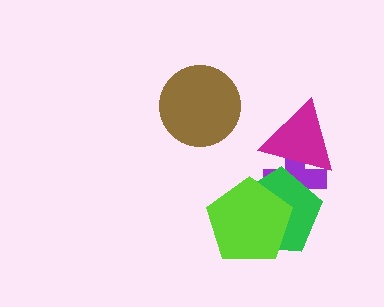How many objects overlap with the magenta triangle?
2 objects overlap with the magenta triangle.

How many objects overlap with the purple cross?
3 objects overlap with the purple cross.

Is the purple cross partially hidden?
Yes, it is partially covered by another shape.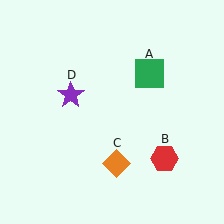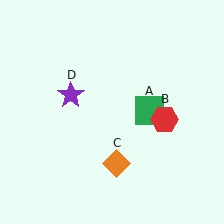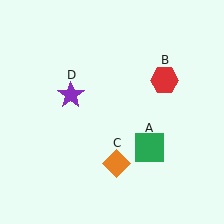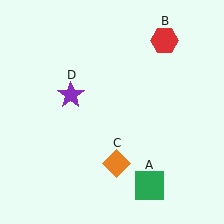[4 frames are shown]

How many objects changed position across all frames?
2 objects changed position: green square (object A), red hexagon (object B).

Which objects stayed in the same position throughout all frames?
Orange diamond (object C) and purple star (object D) remained stationary.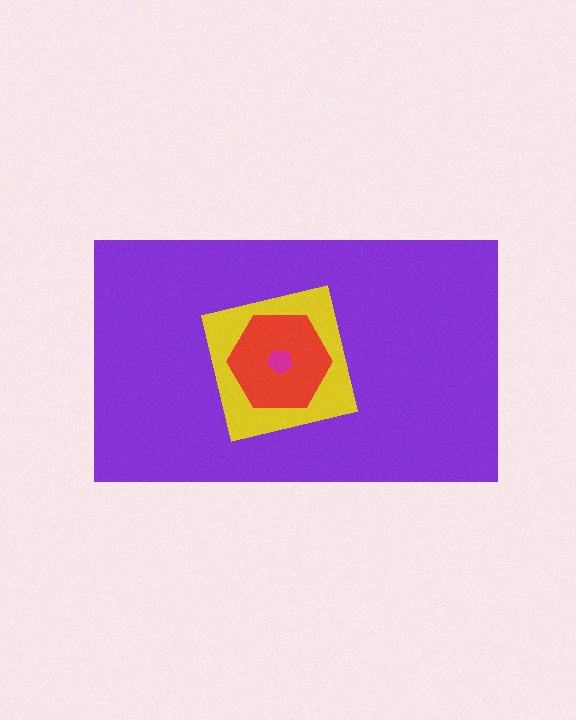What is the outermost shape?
The purple rectangle.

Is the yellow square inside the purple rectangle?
Yes.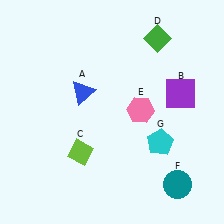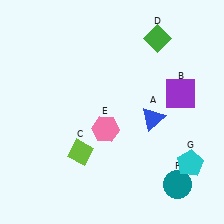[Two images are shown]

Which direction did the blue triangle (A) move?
The blue triangle (A) moved right.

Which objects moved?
The objects that moved are: the blue triangle (A), the pink hexagon (E), the cyan pentagon (G).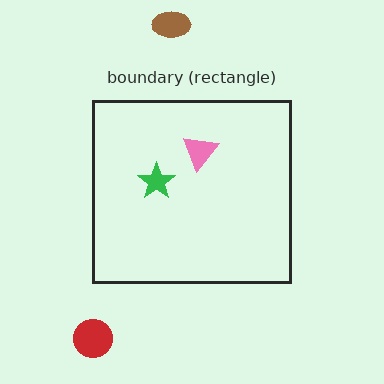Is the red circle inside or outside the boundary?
Outside.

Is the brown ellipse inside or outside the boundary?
Outside.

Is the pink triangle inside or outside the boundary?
Inside.